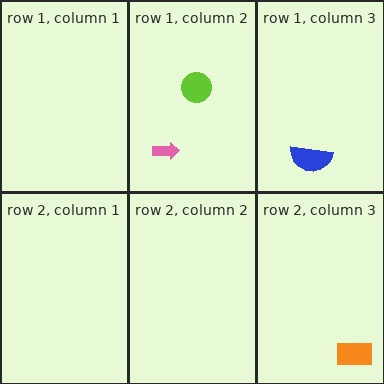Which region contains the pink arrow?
The row 1, column 2 region.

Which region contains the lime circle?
The row 1, column 2 region.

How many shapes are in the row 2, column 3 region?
1.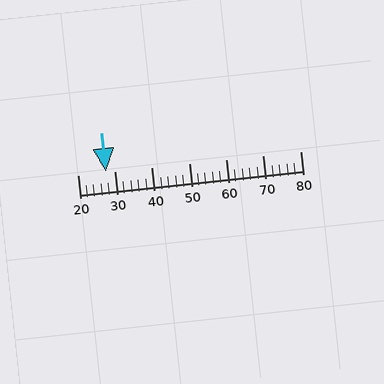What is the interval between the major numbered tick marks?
The major tick marks are spaced 10 units apart.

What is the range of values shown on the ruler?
The ruler shows values from 20 to 80.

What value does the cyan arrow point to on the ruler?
The cyan arrow points to approximately 28.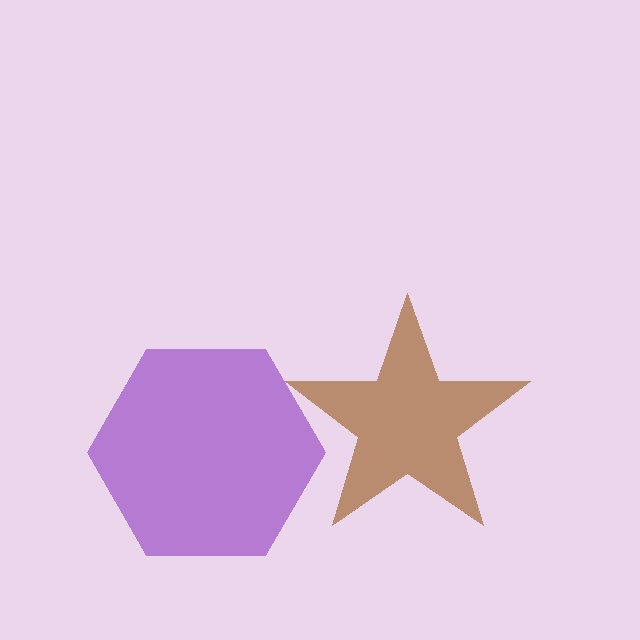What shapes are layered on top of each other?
The layered shapes are: a brown star, a purple hexagon.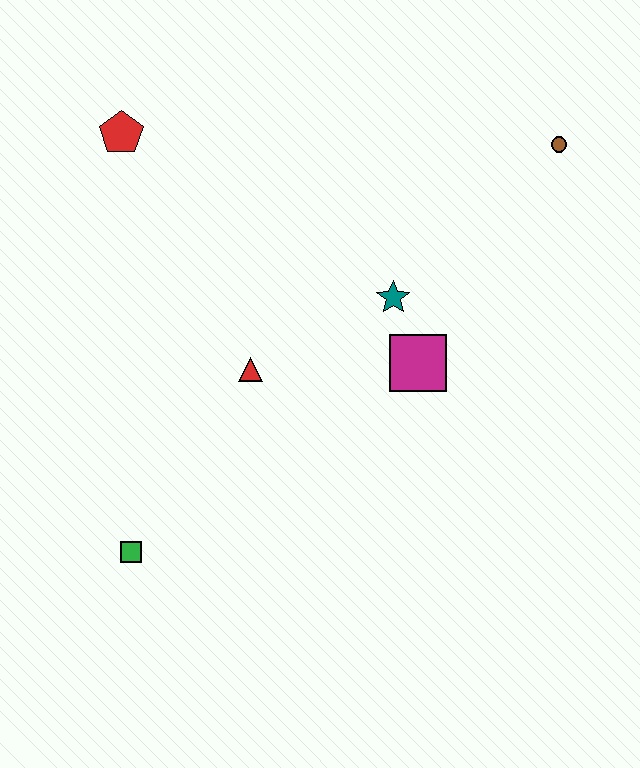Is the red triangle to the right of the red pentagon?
Yes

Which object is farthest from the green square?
The brown circle is farthest from the green square.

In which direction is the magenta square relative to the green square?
The magenta square is to the right of the green square.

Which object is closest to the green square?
The red triangle is closest to the green square.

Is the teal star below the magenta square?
No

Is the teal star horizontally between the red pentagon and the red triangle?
No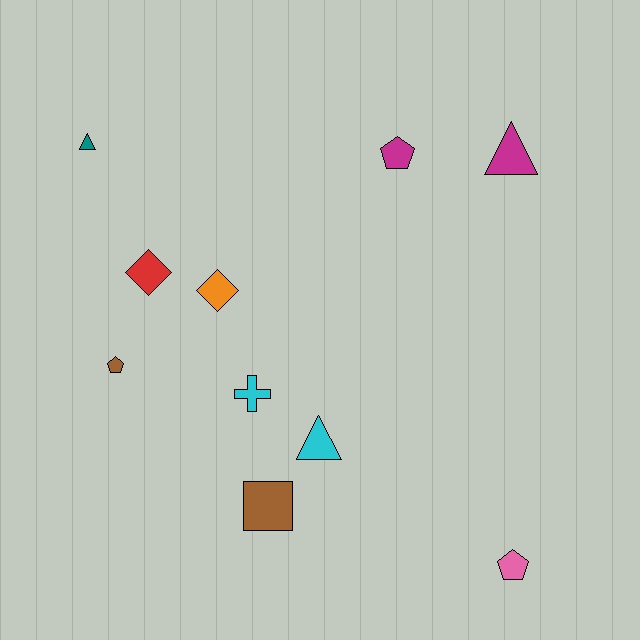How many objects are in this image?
There are 10 objects.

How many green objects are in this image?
There are no green objects.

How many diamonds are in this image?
There are 2 diamonds.